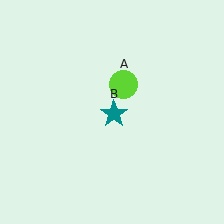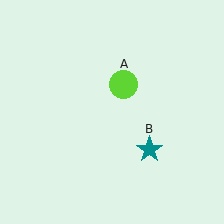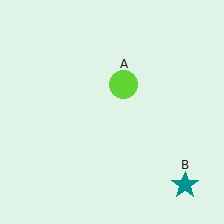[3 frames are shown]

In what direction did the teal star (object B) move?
The teal star (object B) moved down and to the right.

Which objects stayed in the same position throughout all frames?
Lime circle (object A) remained stationary.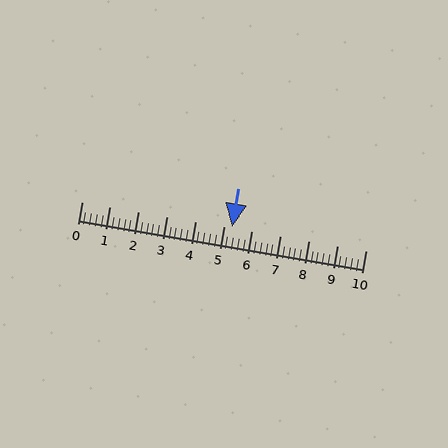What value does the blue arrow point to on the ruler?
The blue arrow points to approximately 5.3.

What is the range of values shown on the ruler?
The ruler shows values from 0 to 10.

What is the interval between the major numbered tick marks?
The major tick marks are spaced 1 units apart.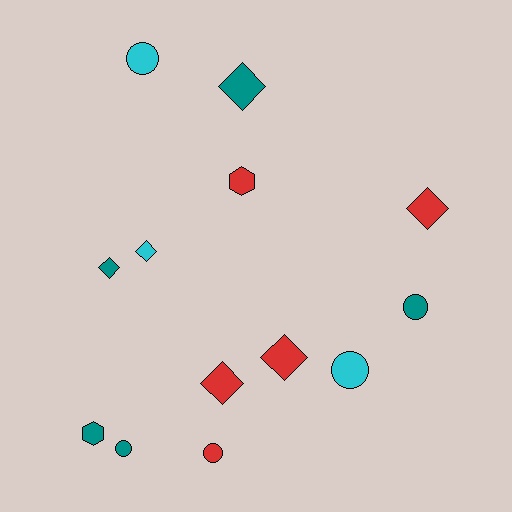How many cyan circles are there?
There are 2 cyan circles.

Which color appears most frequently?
Teal, with 5 objects.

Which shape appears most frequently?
Diamond, with 6 objects.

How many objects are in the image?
There are 13 objects.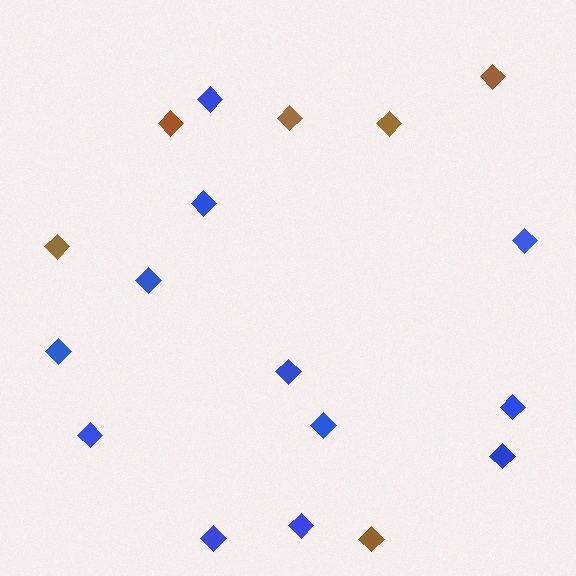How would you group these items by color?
There are 2 groups: one group of blue diamonds (12) and one group of brown diamonds (6).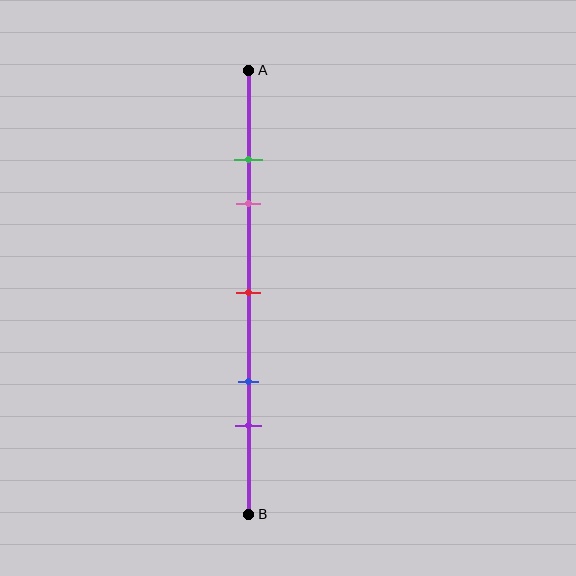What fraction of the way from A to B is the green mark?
The green mark is approximately 20% (0.2) of the way from A to B.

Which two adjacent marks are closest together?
The green and pink marks are the closest adjacent pair.